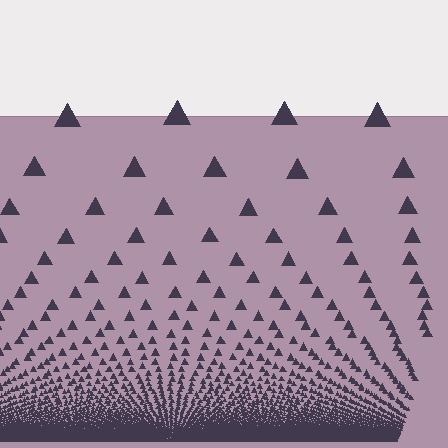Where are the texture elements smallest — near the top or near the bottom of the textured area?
Near the bottom.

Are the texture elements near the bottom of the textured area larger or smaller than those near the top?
Smaller. The gradient is inverted — elements near the bottom are smaller and denser.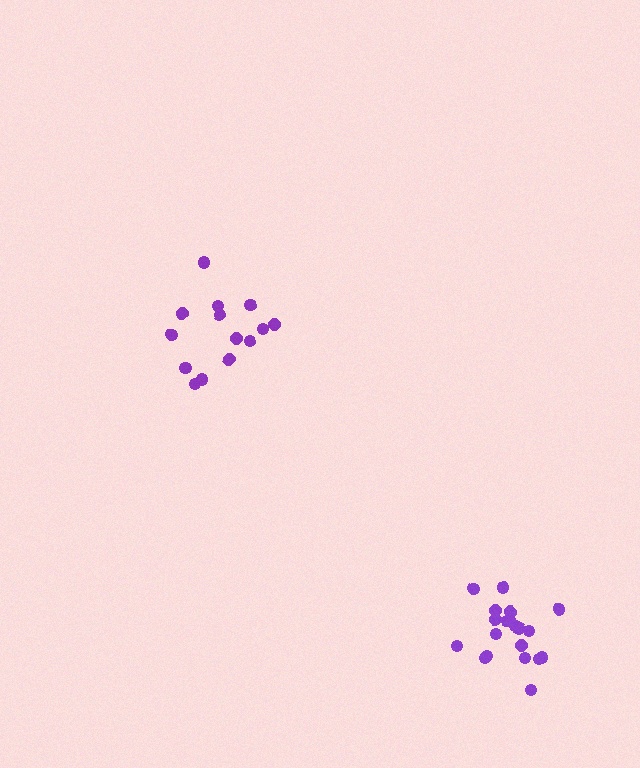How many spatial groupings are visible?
There are 2 spatial groupings.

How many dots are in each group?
Group 1: 14 dots, Group 2: 20 dots (34 total).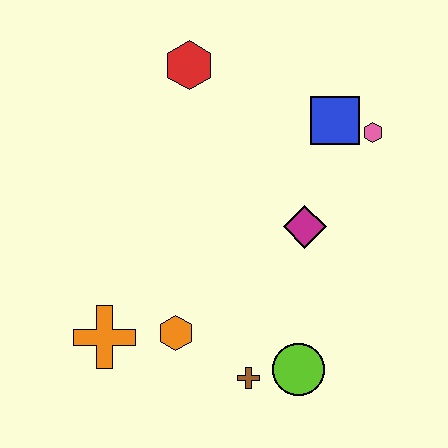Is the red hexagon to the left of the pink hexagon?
Yes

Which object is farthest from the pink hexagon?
The orange cross is farthest from the pink hexagon.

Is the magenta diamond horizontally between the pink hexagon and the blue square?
No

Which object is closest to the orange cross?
The orange hexagon is closest to the orange cross.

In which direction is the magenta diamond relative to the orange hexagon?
The magenta diamond is to the right of the orange hexagon.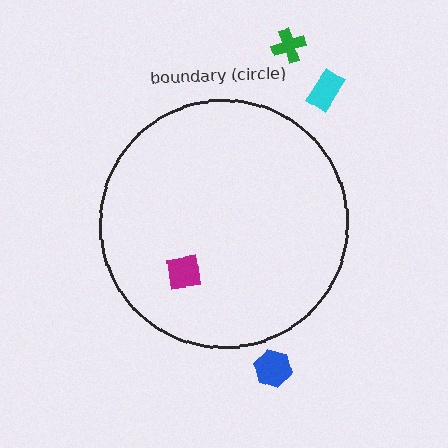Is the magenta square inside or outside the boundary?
Inside.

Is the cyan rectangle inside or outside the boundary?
Outside.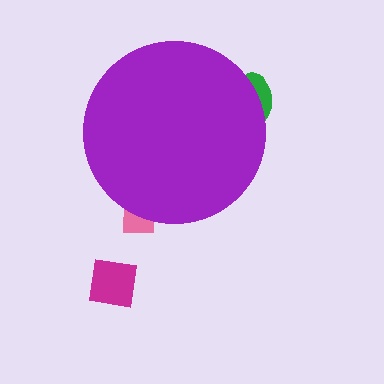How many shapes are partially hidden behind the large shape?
2 shapes are partially hidden.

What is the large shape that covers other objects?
A purple circle.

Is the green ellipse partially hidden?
Yes, the green ellipse is partially hidden behind the purple circle.